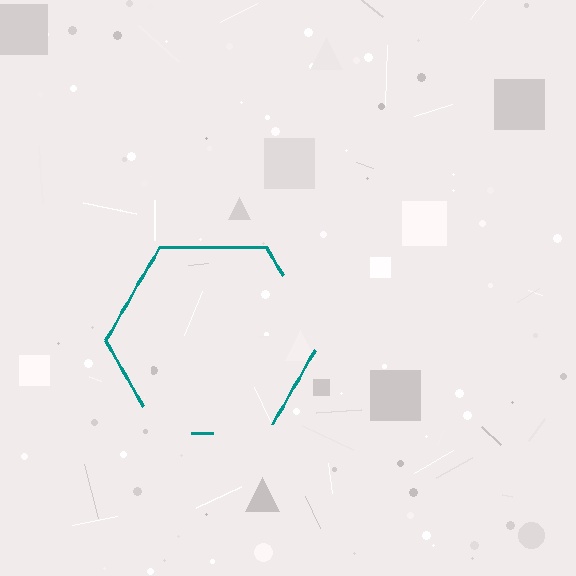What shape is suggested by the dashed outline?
The dashed outline suggests a hexagon.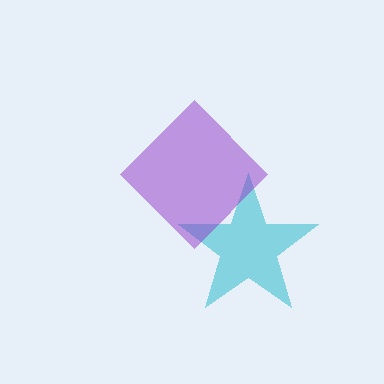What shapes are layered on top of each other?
The layered shapes are: a cyan star, a purple diamond.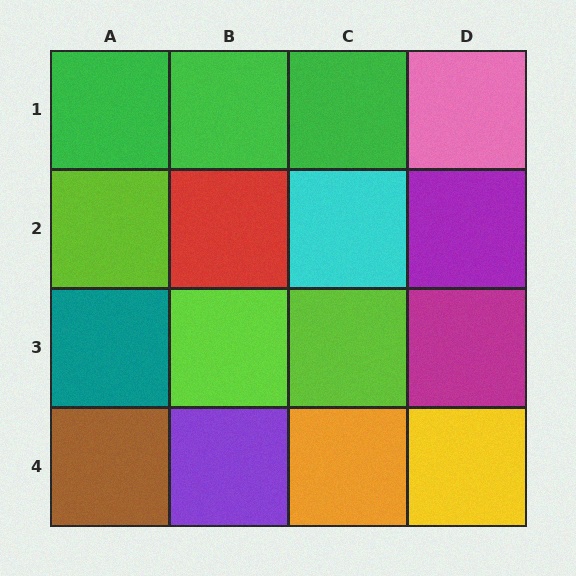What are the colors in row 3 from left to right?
Teal, lime, lime, magenta.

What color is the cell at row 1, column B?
Green.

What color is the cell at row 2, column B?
Red.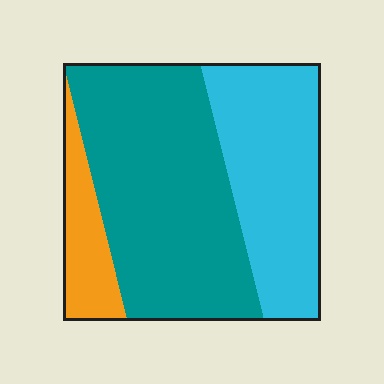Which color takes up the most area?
Teal, at roughly 55%.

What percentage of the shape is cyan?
Cyan covers roughly 35% of the shape.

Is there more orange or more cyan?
Cyan.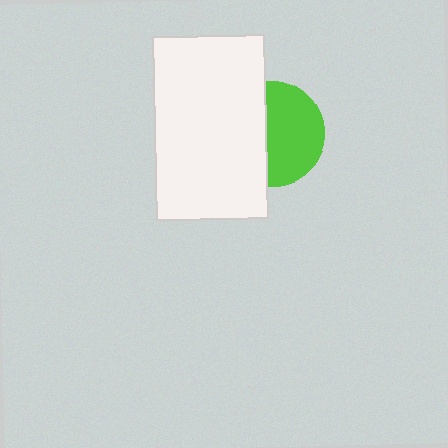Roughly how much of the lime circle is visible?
About half of it is visible (roughly 56%).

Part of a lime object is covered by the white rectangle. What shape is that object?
It is a circle.